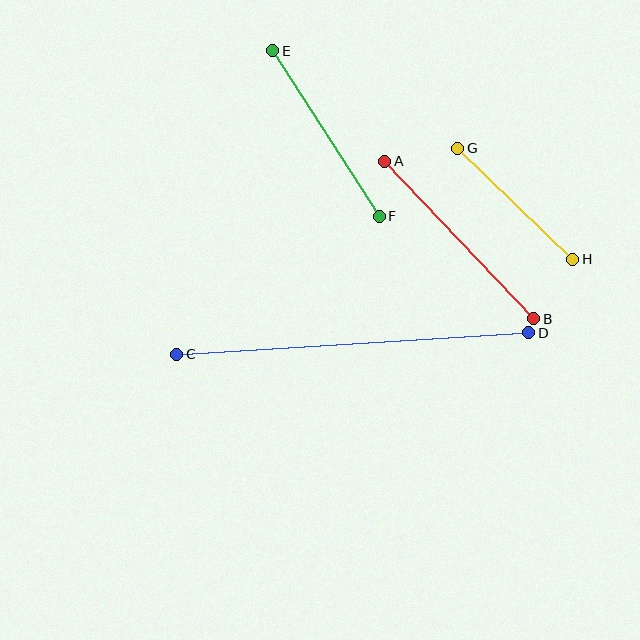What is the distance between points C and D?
The distance is approximately 352 pixels.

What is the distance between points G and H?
The distance is approximately 160 pixels.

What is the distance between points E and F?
The distance is approximately 197 pixels.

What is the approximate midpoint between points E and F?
The midpoint is at approximately (326, 133) pixels.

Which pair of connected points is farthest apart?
Points C and D are farthest apart.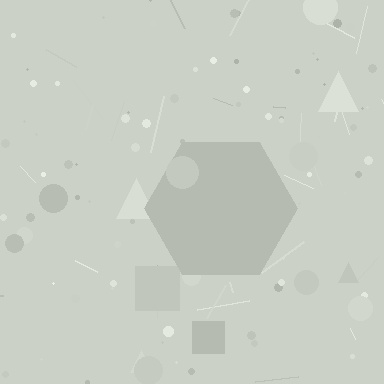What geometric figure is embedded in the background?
A hexagon is embedded in the background.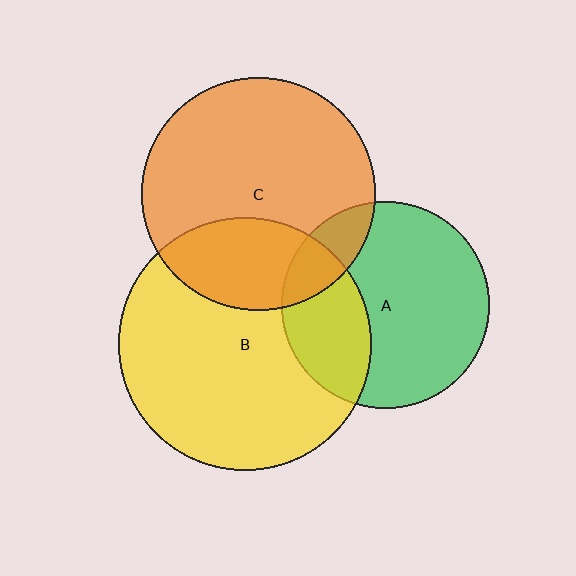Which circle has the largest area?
Circle B (yellow).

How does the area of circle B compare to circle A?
Approximately 1.5 times.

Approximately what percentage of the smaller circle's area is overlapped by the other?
Approximately 30%.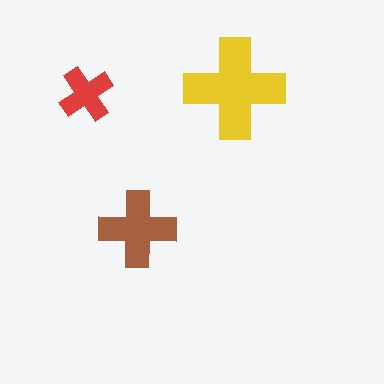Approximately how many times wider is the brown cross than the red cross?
About 1.5 times wider.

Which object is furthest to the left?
The red cross is leftmost.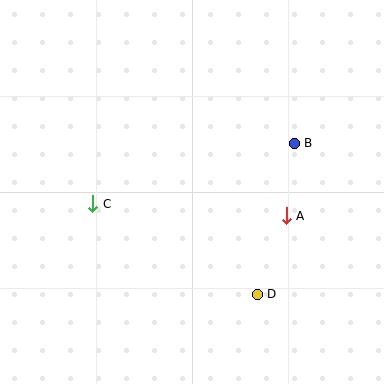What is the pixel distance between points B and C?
The distance between B and C is 210 pixels.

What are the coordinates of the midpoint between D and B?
The midpoint between D and B is at (276, 219).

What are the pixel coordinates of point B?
Point B is at (294, 143).